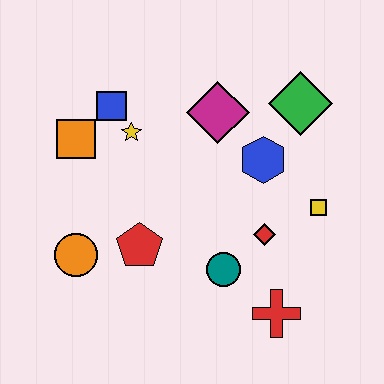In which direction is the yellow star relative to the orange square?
The yellow star is to the right of the orange square.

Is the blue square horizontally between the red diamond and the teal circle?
No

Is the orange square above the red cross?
Yes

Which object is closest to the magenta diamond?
The blue hexagon is closest to the magenta diamond.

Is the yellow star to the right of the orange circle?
Yes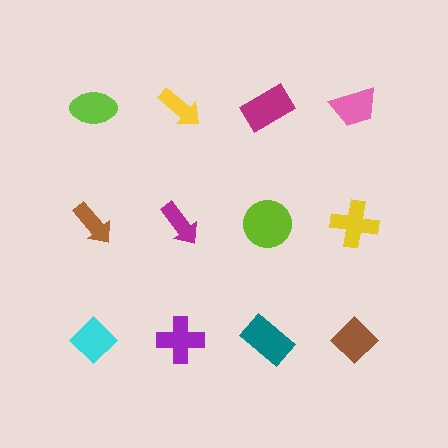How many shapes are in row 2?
4 shapes.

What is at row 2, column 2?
A magenta arrow.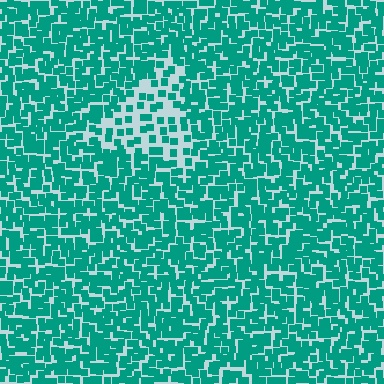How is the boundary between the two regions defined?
The boundary is defined by a change in element density (approximately 2.3x ratio). All elements are the same color, size, and shape.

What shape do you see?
I see a triangle.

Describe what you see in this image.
The image contains small teal elements arranged at two different densities. A triangle-shaped region is visible where the elements are less densely packed than the surrounding area.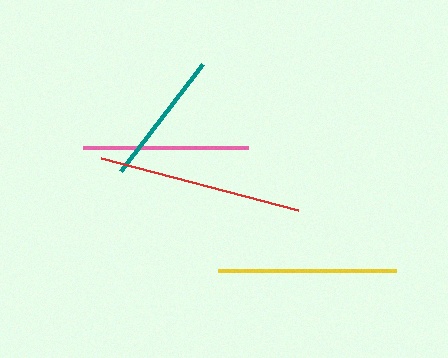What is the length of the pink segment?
The pink segment is approximately 165 pixels long.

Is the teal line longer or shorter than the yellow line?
The yellow line is longer than the teal line.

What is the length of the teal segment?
The teal segment is approximately 135 pixels long.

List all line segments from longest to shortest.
From longest to shortest: red, yellow, pink, teal.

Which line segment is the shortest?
The teal line is the shortest at approximately 135 pixels.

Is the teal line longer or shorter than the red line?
The red line is longer than the teal line.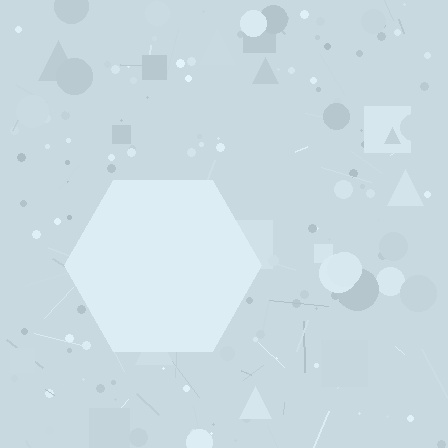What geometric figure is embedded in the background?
A hexagon is embedded in the background.